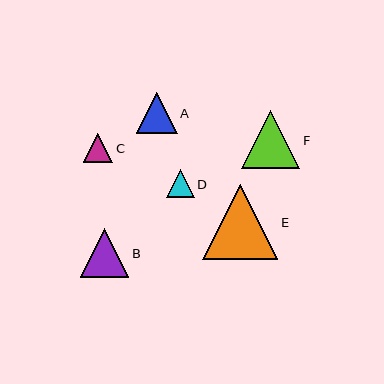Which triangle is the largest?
Triangle E is the largest with a size of approximately 75 pixels.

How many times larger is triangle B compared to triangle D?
Triangle B is approximately 1.8 times the size of triangle D.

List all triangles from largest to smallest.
From largest to smallest: E, F, B, A, C, D.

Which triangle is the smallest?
Triangle D is the smallest with a size of approximately 28 pixels.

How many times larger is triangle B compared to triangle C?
Triangle B is approximately 1.7 times the size of triangle C.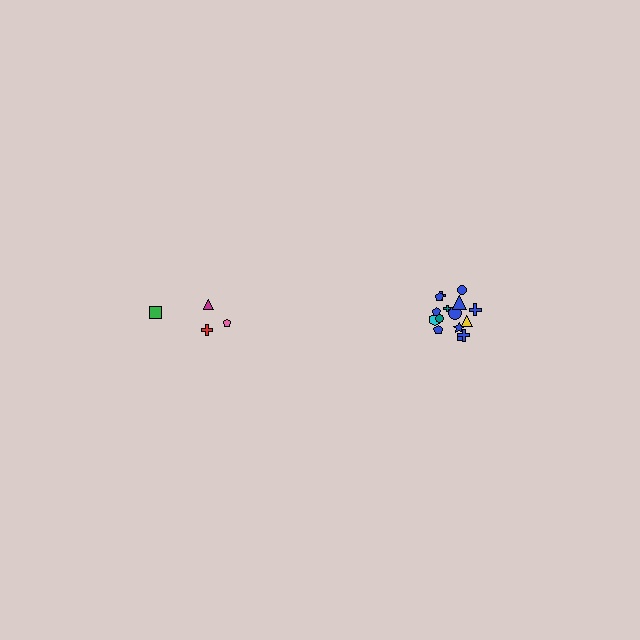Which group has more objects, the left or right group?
The right group.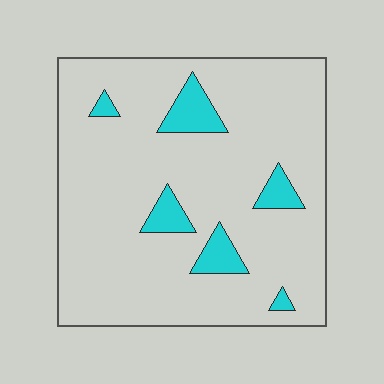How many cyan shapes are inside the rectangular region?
6.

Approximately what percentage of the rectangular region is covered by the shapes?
Approximately 10%.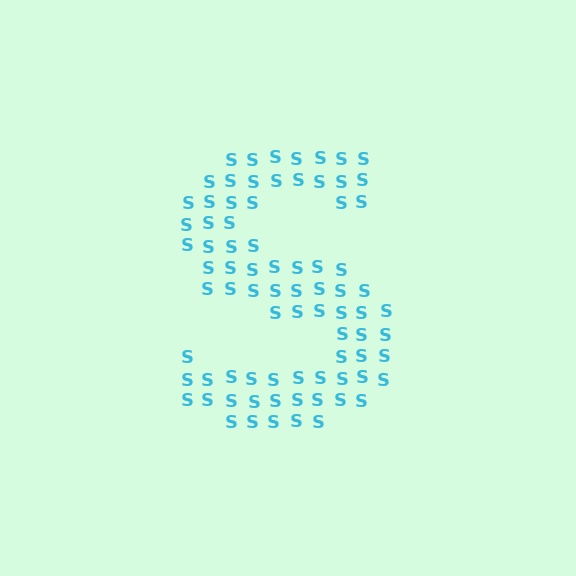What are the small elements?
The small elements are letter S's.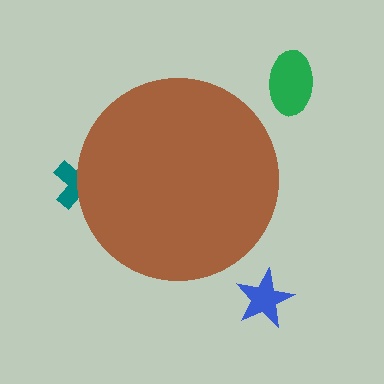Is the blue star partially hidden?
No, the blue star is fully visible.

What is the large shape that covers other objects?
A brown circle.